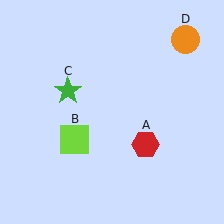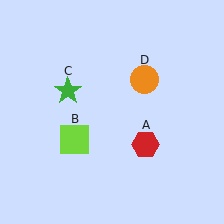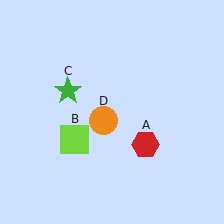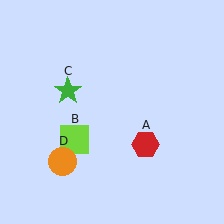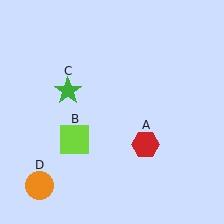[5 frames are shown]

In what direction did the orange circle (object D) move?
The orange circle (object D) moved down and to the left.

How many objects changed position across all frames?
1 object changed position: orange circle (object D).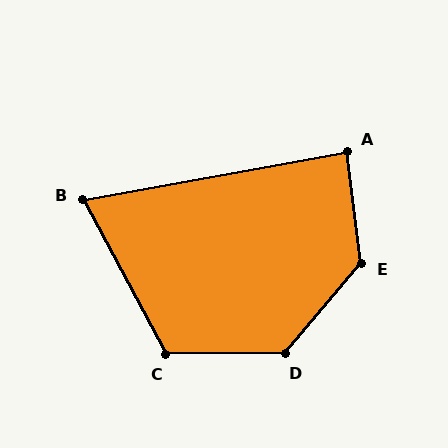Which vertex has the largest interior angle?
E, at approximately 132 degrees.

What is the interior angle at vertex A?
Approximately 87 degrees (approximately right).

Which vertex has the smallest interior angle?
B, at approximately 72 degrees.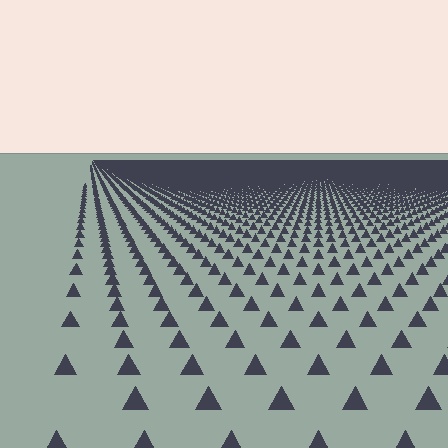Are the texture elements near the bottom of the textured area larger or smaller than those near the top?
Larger. Near the bottom, elements are closer to the viewer and appear at a bigger on-screen size.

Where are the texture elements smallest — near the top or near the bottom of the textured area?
Near the top.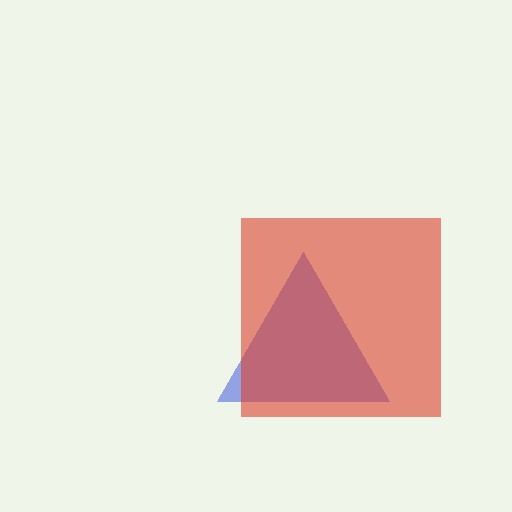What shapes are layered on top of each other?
The layered shapes are: a blue triangle, a red square.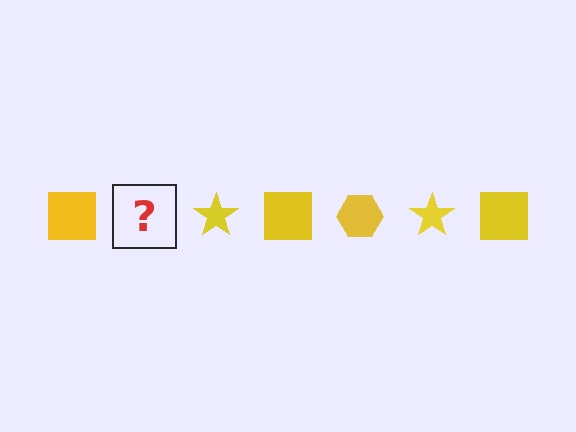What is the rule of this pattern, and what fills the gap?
The rule is that the pattern cycles through square, hexagon, star shapes in yellow. The gap should be filled with a yellow hexagon.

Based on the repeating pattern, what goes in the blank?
The blank should be a yellow hexagon.